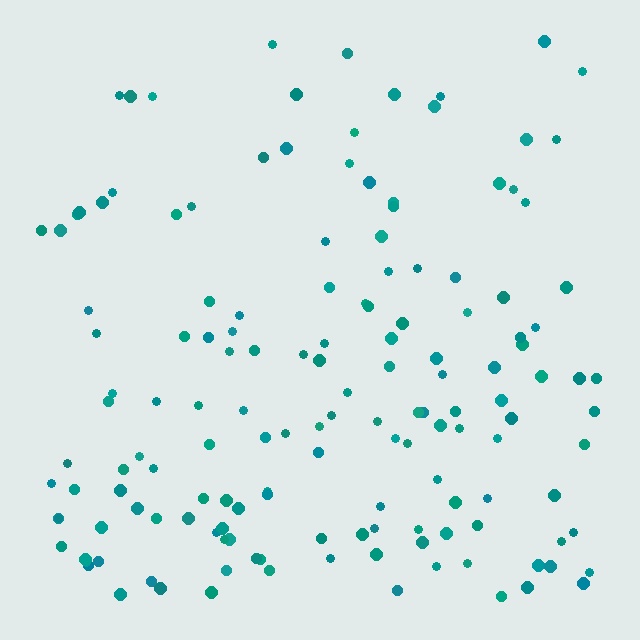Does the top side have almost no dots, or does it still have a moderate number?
Still a moderate number, just noticeably fewer than the bottom.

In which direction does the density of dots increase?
From top to bottom, with the bottom side densest.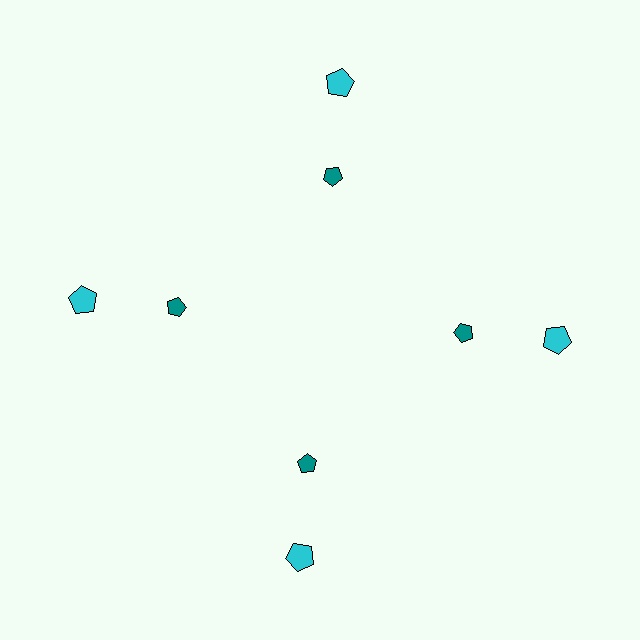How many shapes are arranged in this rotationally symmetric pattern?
There are 8 shapes, arranged in 4 groups of 2.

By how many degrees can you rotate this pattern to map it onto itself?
The pattern maps onto itself every 90 degrees of rotation.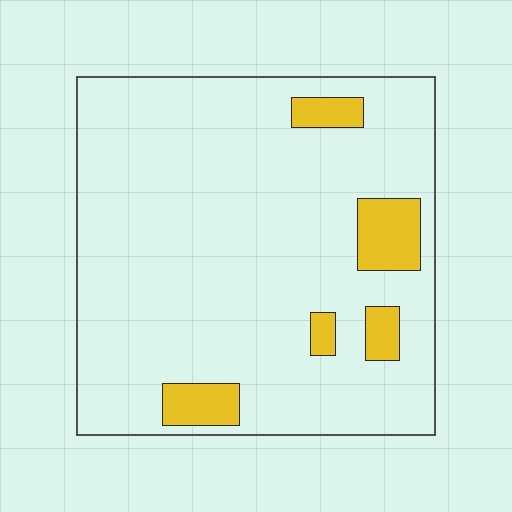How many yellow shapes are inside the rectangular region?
5.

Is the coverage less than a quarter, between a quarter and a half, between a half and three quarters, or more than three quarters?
Less than a quarter.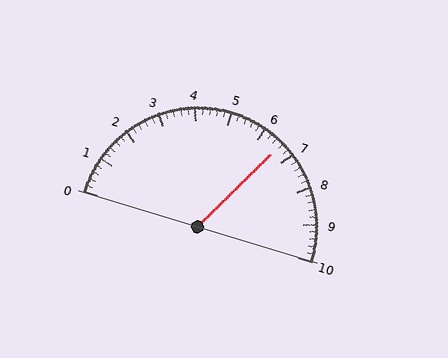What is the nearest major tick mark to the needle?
The nearest major tick mark is 7.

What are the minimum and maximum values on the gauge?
The gauge ranges from 0 to 10.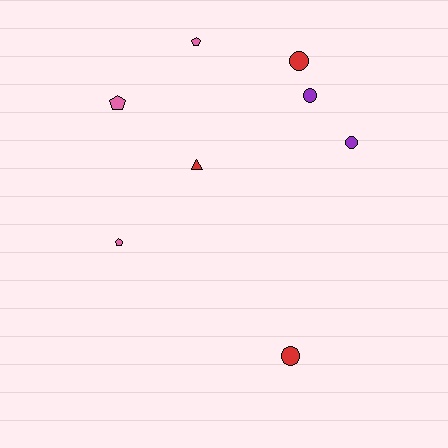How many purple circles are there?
There are 2 purple circles.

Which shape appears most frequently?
Circle, with 4 objects.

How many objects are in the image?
There are 8 objects.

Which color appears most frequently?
Red, with 3 objects.